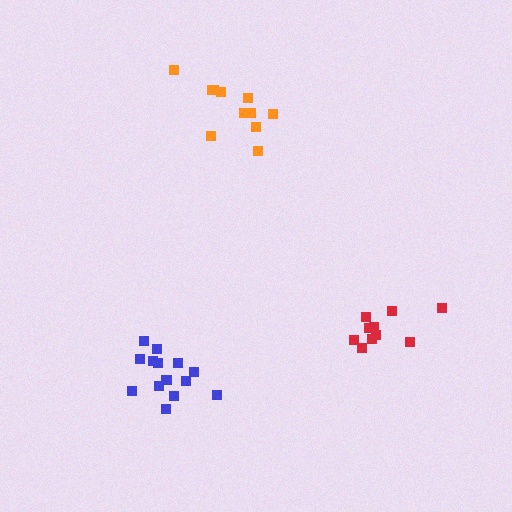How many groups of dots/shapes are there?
There are 3 groups.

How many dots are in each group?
Group 1: 14 dots, Group 2: 11 dots, Group 3: 10 dots (35 total).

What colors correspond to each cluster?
The clusters are colored: blue, orange, red.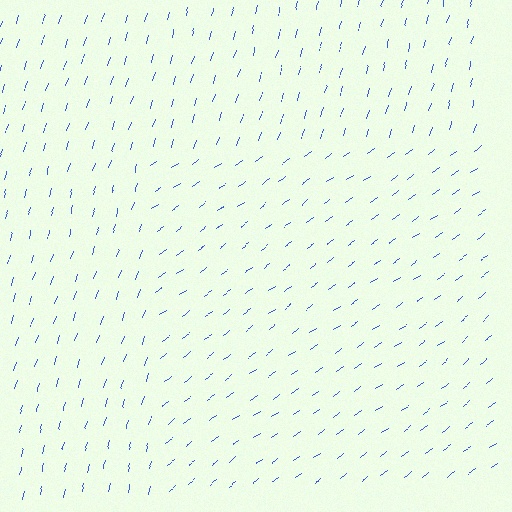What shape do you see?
I see a rectangle.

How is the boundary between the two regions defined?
The boundary is defined purely by a change in line orientation (approximately 36 degrees difference). All lines are the same color and thickness.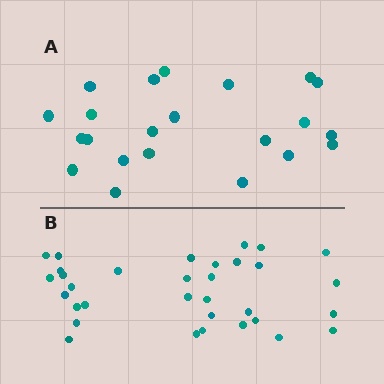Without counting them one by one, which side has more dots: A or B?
Region B (the bottom region) has more dots.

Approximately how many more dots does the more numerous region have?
Region B has roughly 12 or so more dots than region A.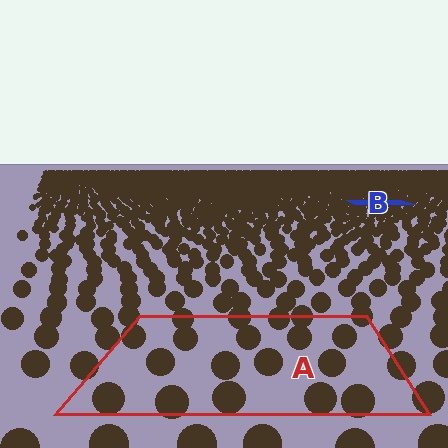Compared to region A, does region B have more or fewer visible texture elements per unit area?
Region B has more texture elements per unit area — they are packed more densely because it is farther away.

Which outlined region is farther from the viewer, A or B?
Region B is farther from the viewer — the texture elements inside it appear smaller and more densely packed.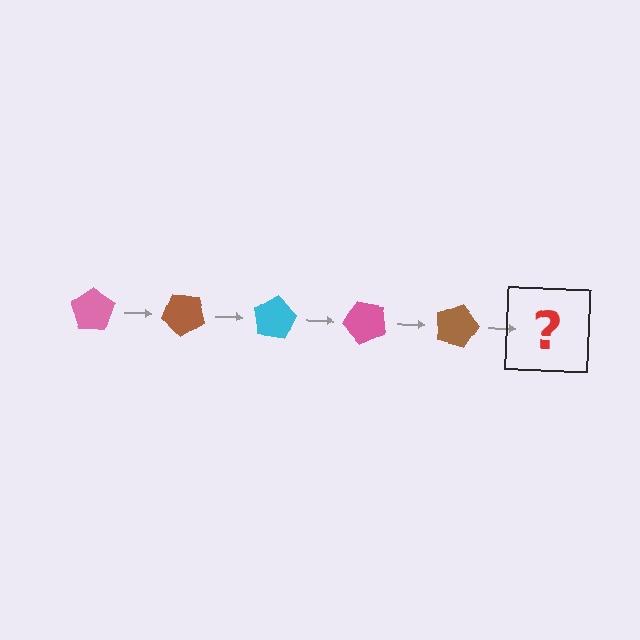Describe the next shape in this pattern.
It should be a cyan pentagon, rotated 200 degrees from the start.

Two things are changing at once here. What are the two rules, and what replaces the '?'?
The two rules are that it rotates 40 degrees each step and the color cycles through pink, brown, and cyan. The '?' should be a cyan pentagon, rotated 200 degrees from the start.